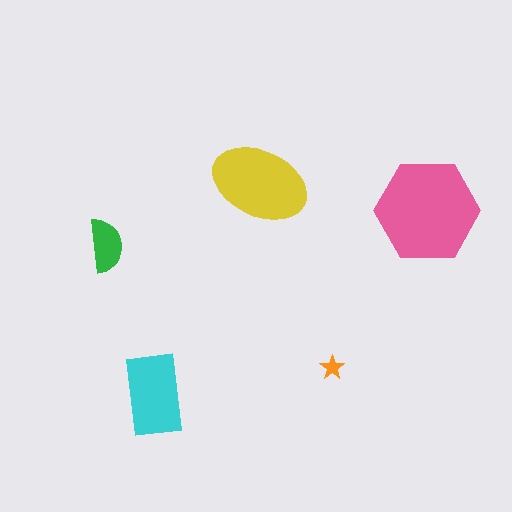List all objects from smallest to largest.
The orange star, the green semicircle, the cyan rectangle, the yellow ellipse, the pink hexagon.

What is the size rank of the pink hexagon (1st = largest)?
1st.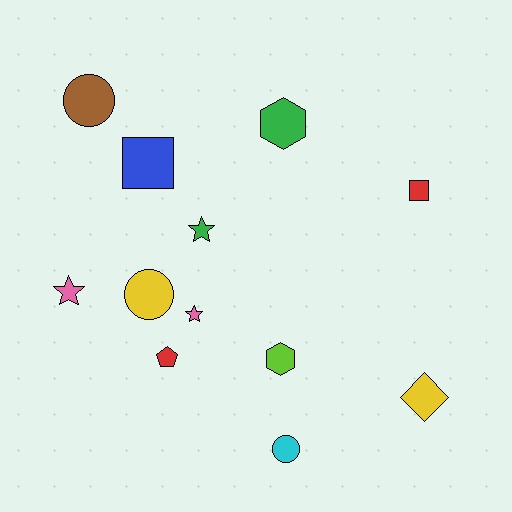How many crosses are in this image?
There are no crosses.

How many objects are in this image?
There are 12 objects.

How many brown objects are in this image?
There is 1 brown object.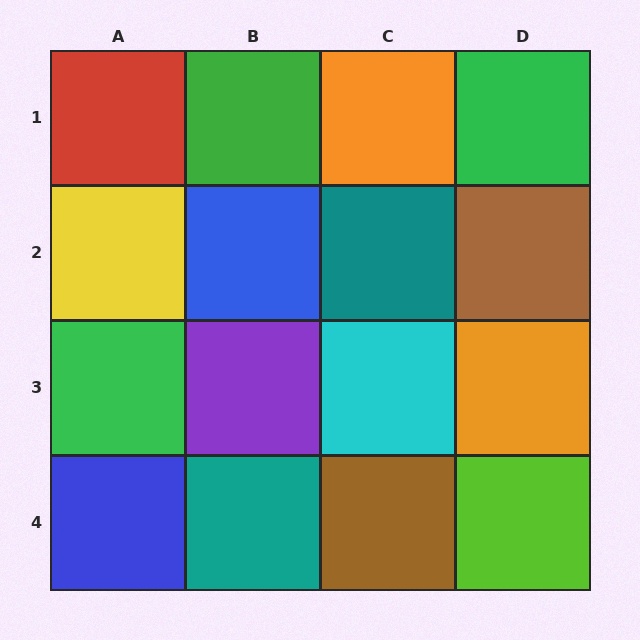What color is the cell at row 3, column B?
Purple.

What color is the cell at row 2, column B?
Blue.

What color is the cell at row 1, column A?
Red.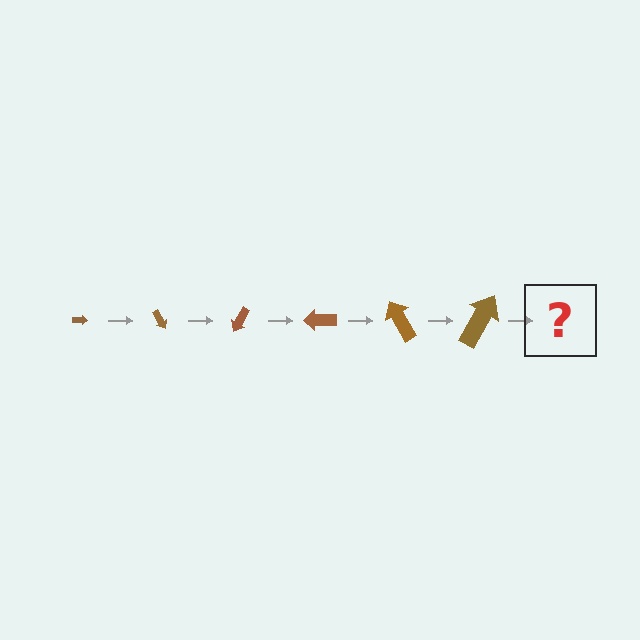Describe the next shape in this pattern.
It should be an arrow, larger than the previous one and rotated 360 degrees from the start.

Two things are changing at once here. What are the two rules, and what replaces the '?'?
The two rules are that the arrow grows larger each step and it rotates 60 degrees each step. The '?' should be an arrow, larger than the previous one and rotated 360 degrees from the start.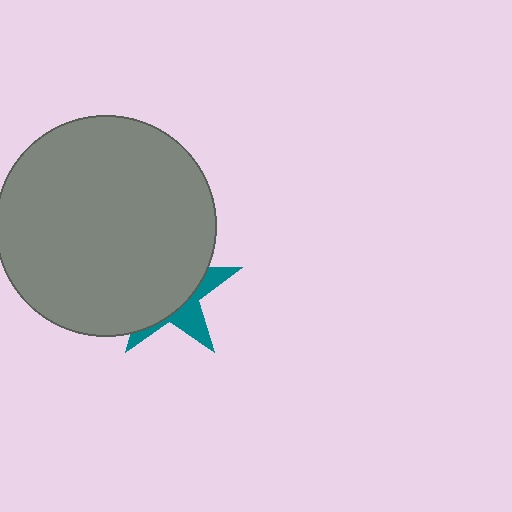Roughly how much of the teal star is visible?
A small part of it is visible (roughly 32%).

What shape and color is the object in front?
The object in front is a gray circle.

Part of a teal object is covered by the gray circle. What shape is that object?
It is a star.